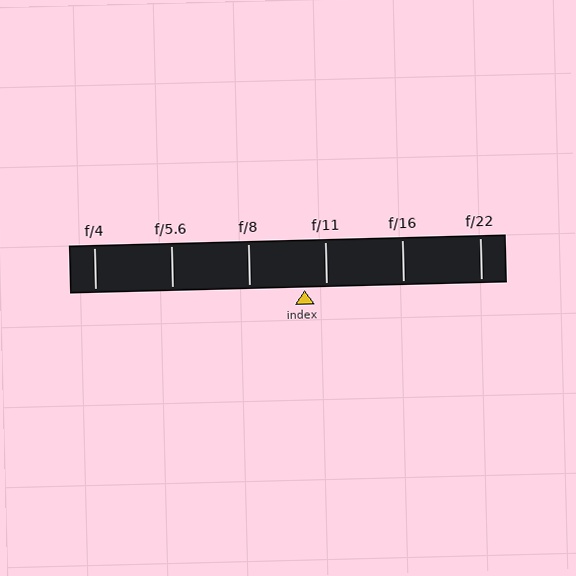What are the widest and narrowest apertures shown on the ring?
The widest aperture shown is f/4 and the narrowest is f/22.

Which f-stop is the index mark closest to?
The index mark is closest to f/11.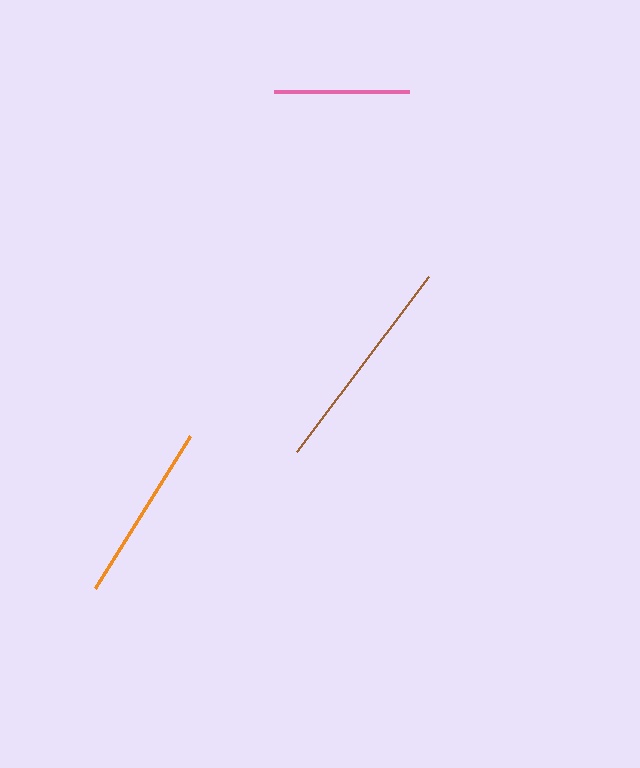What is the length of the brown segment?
The brown segment is approximately 219 pixels long.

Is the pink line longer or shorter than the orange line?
The orange line is longer than the pink line.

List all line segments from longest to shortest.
From longest to shortest: brown, orange, pink.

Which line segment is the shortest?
The pink line is the shortest at approximately 135 pixels.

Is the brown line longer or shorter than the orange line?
The brown line is longer than the orange line.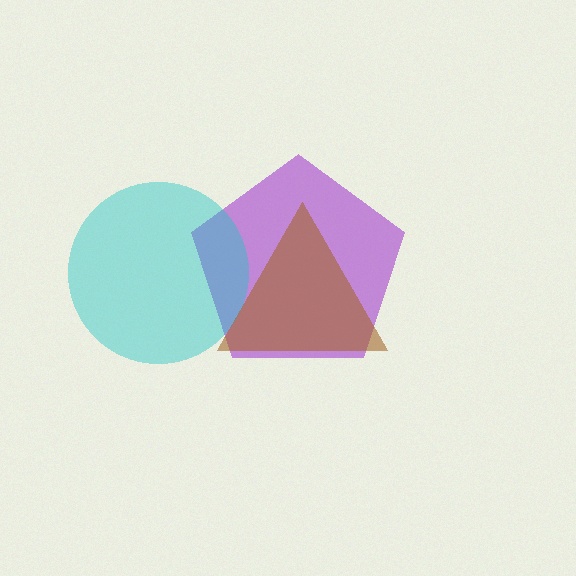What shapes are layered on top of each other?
The layered shapes are: a purple pentagon, a cyan circle, a brown triangle.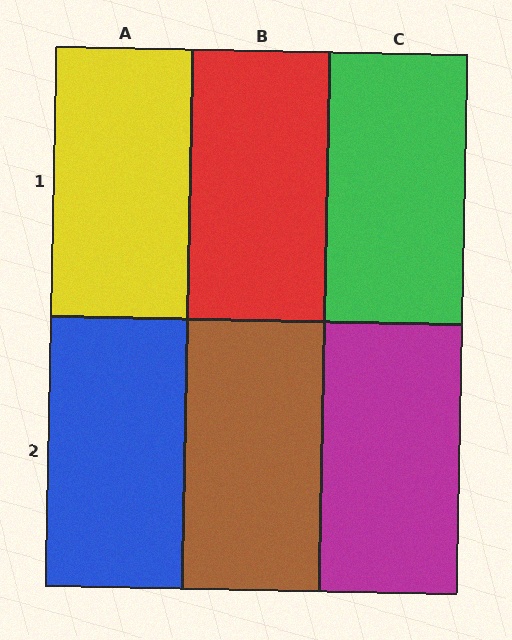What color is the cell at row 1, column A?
Yellow.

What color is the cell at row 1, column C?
Green.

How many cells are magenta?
1 cell is magenta.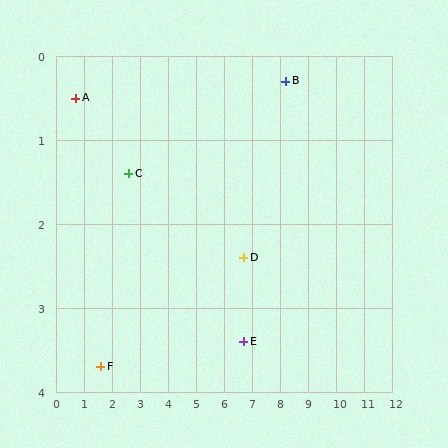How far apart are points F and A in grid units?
Points F and A are about 3.3 grid units apart.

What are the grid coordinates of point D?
Point D is at approximately (6.7, 2.4).